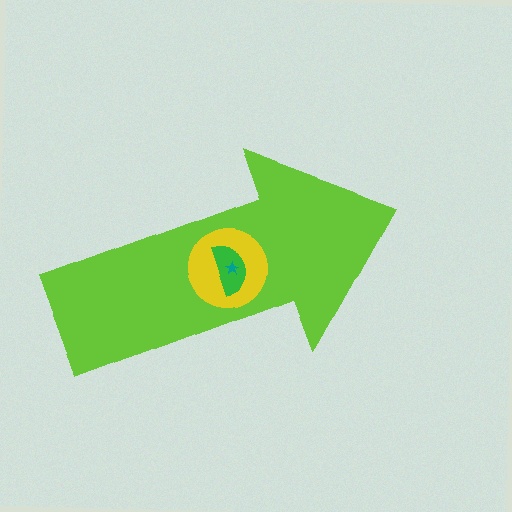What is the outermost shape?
The lime arrow.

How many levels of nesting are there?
4.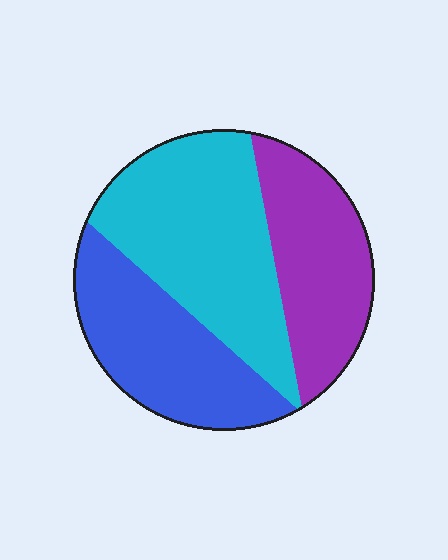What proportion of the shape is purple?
Purple takes up about one quarter (1/4) of the shape.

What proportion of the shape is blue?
Blue takes up about one third (1/3) of the shape.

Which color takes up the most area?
Cyan, at roughly 40%.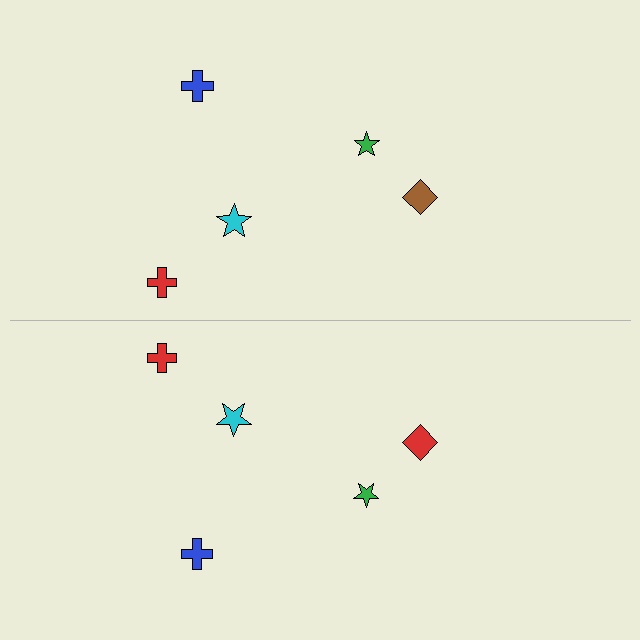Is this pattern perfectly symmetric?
No, the pattern is not perfectly symmetric. The red diamond on the bottom side breaks the symmetry — its mirror counterpart is brown.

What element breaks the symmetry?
The red diamond on the bottom side breaks the symmetry — its mirror counterpart is brown.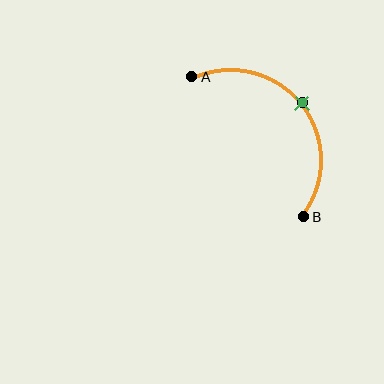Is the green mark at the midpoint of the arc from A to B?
Yes. The green mark lies on the arc at equal arc-length from both A and B — it is the arc midpoint.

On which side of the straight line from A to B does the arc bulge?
The arc bulges above and to the right of the straight line connecting A and B.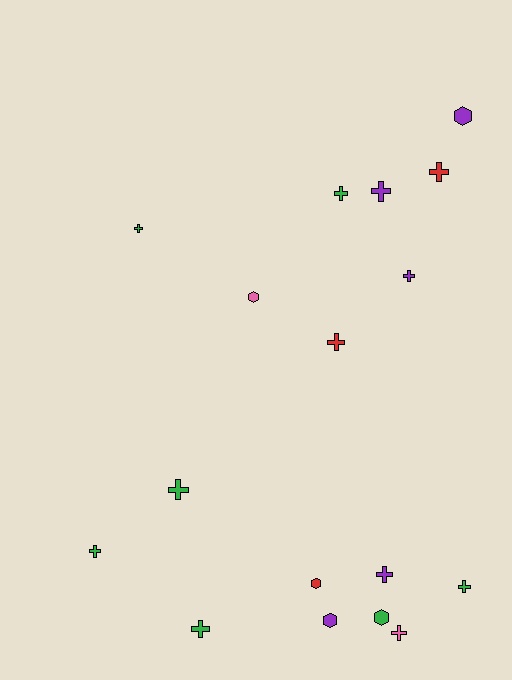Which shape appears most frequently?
Cross, with 12 objects.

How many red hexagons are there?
There is 1 red hexagon.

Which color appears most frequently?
Green, with 7 objects.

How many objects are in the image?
There are 17 objects.